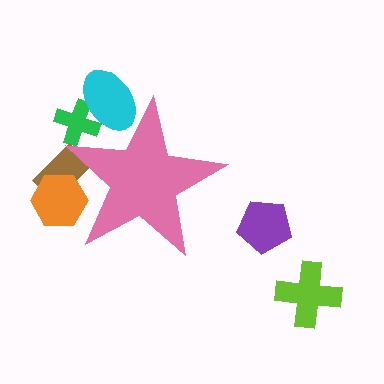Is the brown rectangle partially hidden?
Yes, the brown rectangle is partially hidden behind the pink star.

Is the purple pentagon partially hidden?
No, the purple pentagon is fully visible.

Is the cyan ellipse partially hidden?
Yes, the cyan ellipse is partially hidden behind the pink star.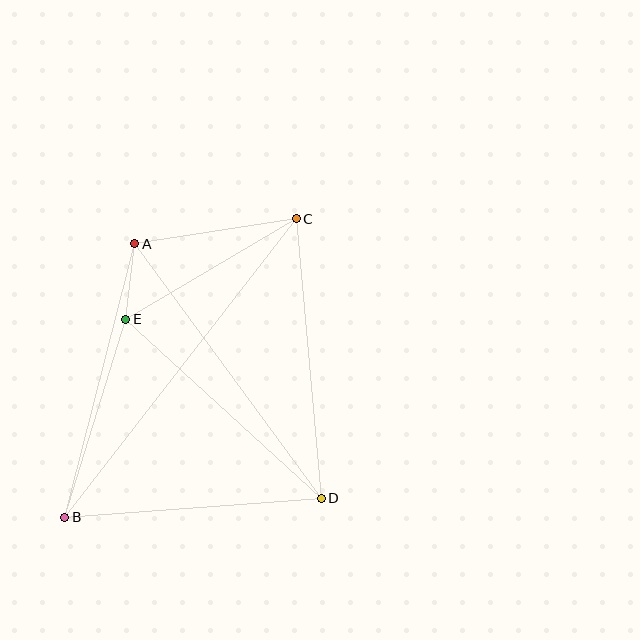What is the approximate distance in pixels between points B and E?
The distance between B and E is approximately 207 pixels.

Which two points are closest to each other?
Points A and E are closest to each other.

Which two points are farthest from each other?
Points B and C are farthest from each other.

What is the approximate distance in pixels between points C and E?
The distance between C and E is approximately 198 pixels.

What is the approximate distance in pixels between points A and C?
The distance between A and C is approximately 164 pixels.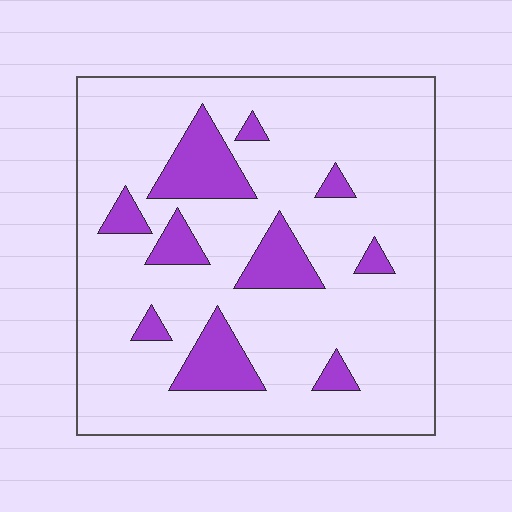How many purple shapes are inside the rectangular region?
10.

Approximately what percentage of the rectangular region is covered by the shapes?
Approximately 15%.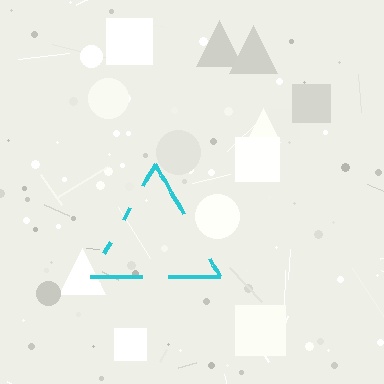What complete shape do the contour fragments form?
The contour fragments form a triangle.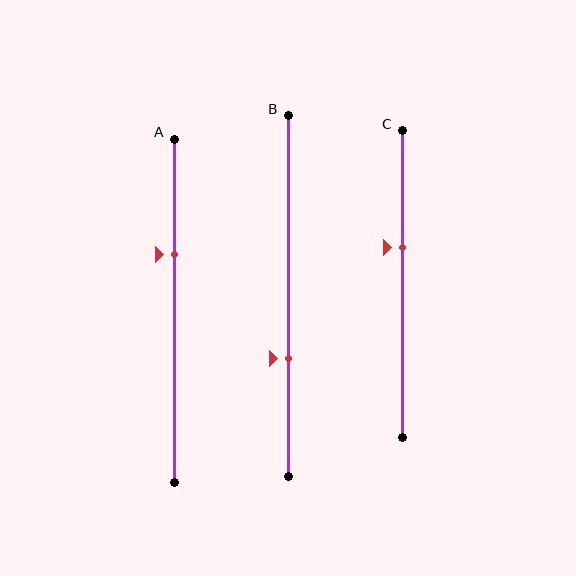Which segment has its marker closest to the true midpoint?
Segment C has its marker closest to the true midpoint.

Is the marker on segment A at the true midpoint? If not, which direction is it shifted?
No, the marker on segment A is shifted upward by about 16% of the segment length.